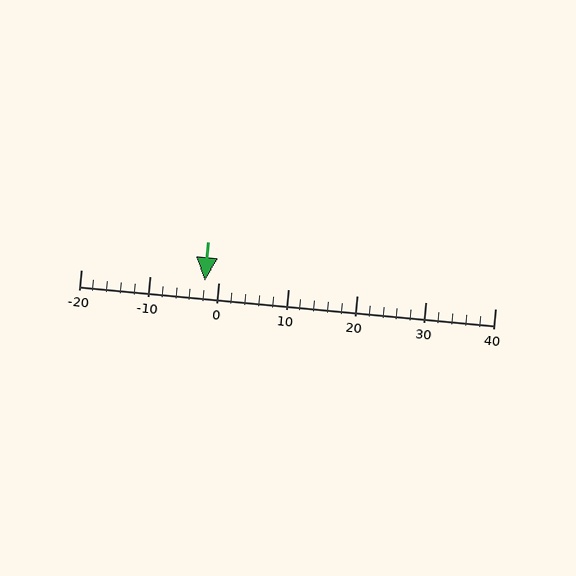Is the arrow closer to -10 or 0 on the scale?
The arrow is closer to 0.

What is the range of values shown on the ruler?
The ruler shows values from -20 to 40.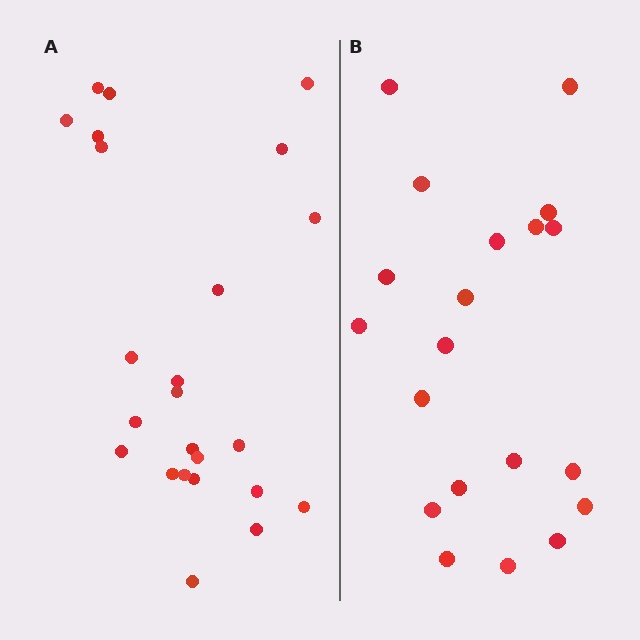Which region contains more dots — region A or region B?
Region A (the left region) has more dots.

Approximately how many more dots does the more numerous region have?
Region A has about 4 more dots than region B.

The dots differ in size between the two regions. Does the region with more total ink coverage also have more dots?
No. Region B has more total ink coverage because its dots are larger, but region A actually contains more individual dots. Total area can be misleading — the number of items is what matters here.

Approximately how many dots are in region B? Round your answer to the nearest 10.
About 20 dots.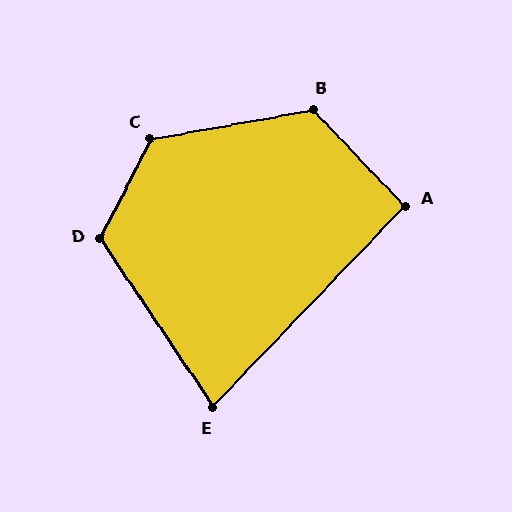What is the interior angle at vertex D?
Approximately 119 degrees (obtuse).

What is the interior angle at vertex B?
Approximately 123 degrees (obtuse).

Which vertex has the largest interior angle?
C, at approximately 128 degrees.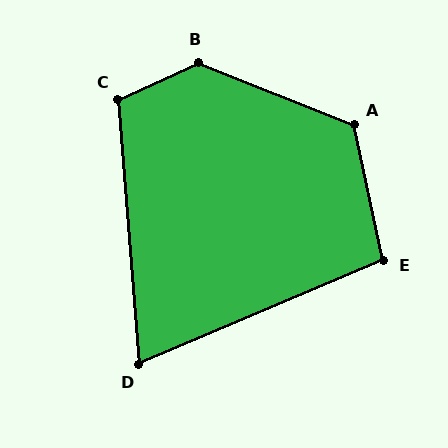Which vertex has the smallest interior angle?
D, at approximately 72 degrees.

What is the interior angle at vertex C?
Approximately 110 degrees (obtuse).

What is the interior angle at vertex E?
Approximately 101 degrees (obtuse).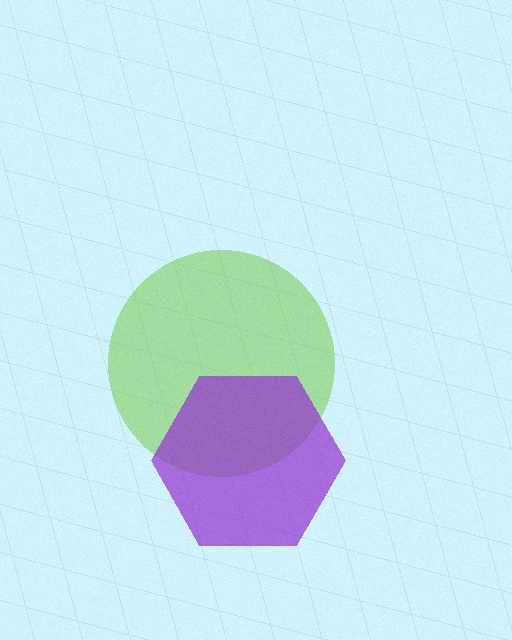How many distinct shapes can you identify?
There are 2 distinct shapes: a lime circle, a purple hexagon.